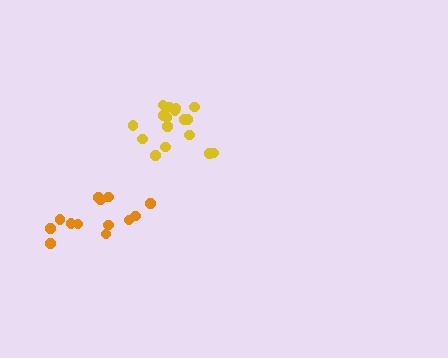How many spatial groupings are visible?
There are 2 spatial groupings.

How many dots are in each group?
Group 1: 17 dots, Group 2: 13 dots (30 total).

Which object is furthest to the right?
The yellow cluster is rightmost.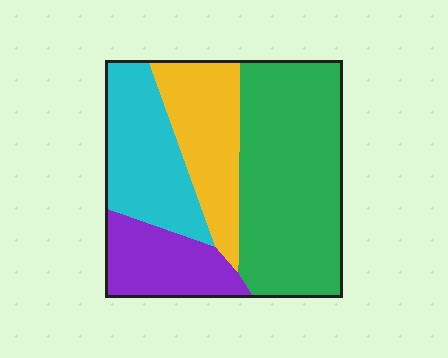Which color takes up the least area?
Purple, at roughly 15%.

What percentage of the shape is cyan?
Cyan covers about 20% of the shape.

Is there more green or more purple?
Green.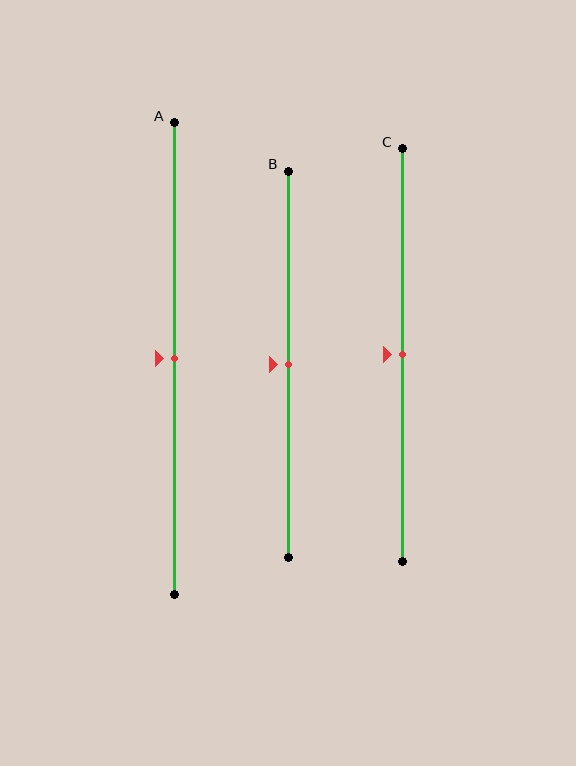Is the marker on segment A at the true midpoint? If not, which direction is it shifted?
Yes, the marker on segment A is at the true midpoint.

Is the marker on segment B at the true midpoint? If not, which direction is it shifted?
Yes, the marker on segment B is at the true midpoint.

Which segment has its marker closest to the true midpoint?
Segment A has its marker closest to the true midpoint.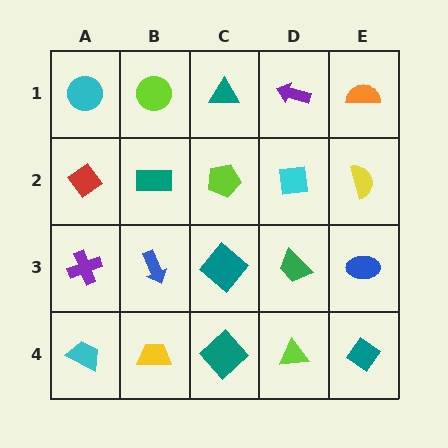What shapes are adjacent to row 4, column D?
A green trapezoid (row 3, column D), a teal diamond (row 4, column C), a teal diamond (row 4, column E).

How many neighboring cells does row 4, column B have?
3.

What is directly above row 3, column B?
A teal rectangle.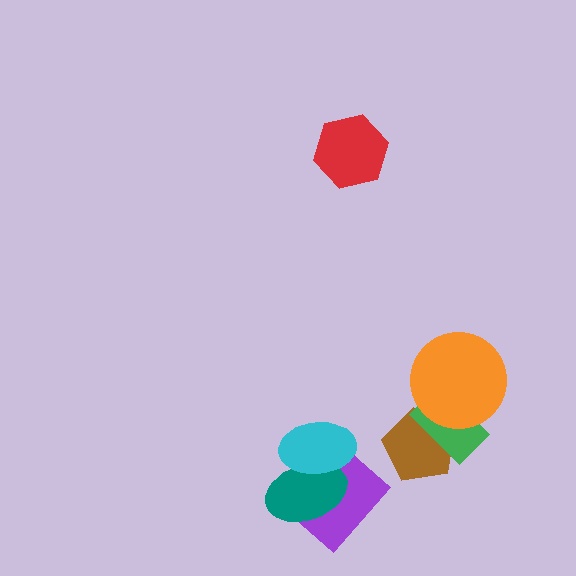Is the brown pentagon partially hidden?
Yes, it is partially covered by another shape.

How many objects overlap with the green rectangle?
2 objects overlap with the green rectangle.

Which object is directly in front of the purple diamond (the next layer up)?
The teal ellipse is directly in front of the purple diamond.